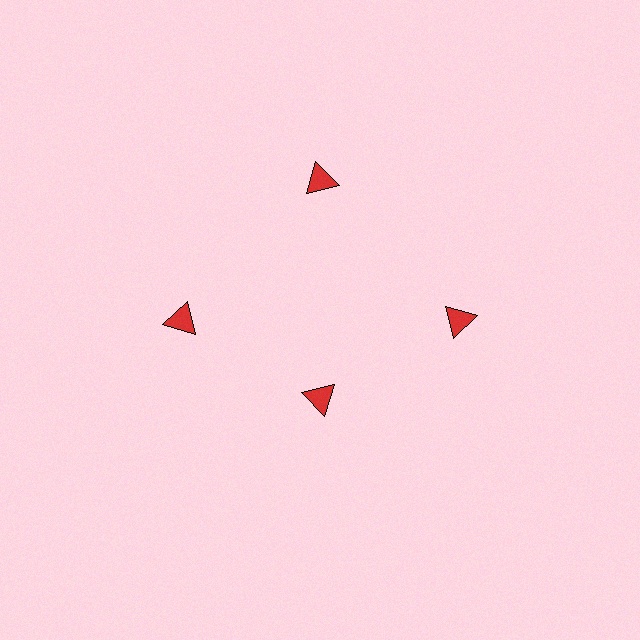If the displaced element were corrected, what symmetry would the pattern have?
It would have 4-fold rotational symmetry — the pattern would map onto itself every 90 degrees.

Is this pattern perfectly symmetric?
No. The 4 red triangles are arranged in a ring, but one element near the 6 o'clock position is pulled inward toward the center, breaking the 4-fold rotational symmetry.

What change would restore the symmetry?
The symmetry would be restored by moving it outward, back onto the ring so that all 4 triangles sit at equal angles and equal distance from the center.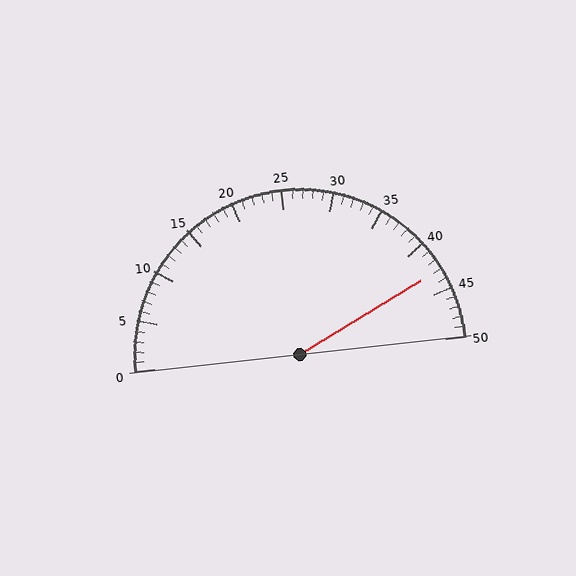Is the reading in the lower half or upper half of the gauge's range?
The reading is in the upper half of the range (0 to 50).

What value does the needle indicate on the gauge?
The needle indicates approximately 43.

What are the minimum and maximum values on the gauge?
The gauge ranges from 0 to 50.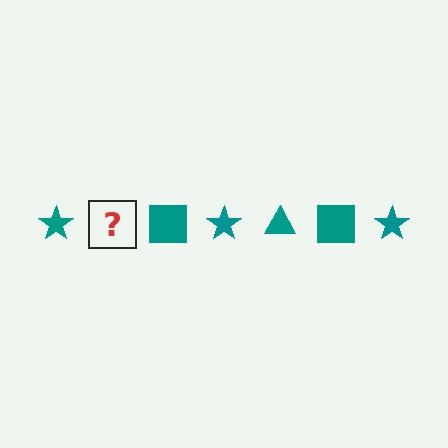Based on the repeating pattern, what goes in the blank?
The blank should be a teal triangle.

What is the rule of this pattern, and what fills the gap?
The rule is that the pattern cycles through star, triangle, square shapes in teal. The gap should be filled with a teal triangle.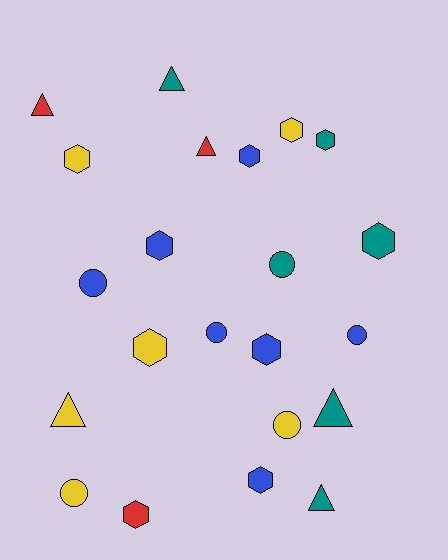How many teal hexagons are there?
There are 2 teal hexagons.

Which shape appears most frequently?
Hexagon, with 10 objects.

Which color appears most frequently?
Blue, with 7 objects.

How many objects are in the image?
There are 22 objects.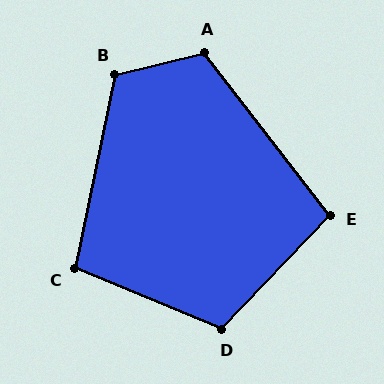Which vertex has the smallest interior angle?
E, at approximately 99 degrees.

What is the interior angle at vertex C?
Approximately 101 degrees (obtuse).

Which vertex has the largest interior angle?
B, at approximately 116 degrees.